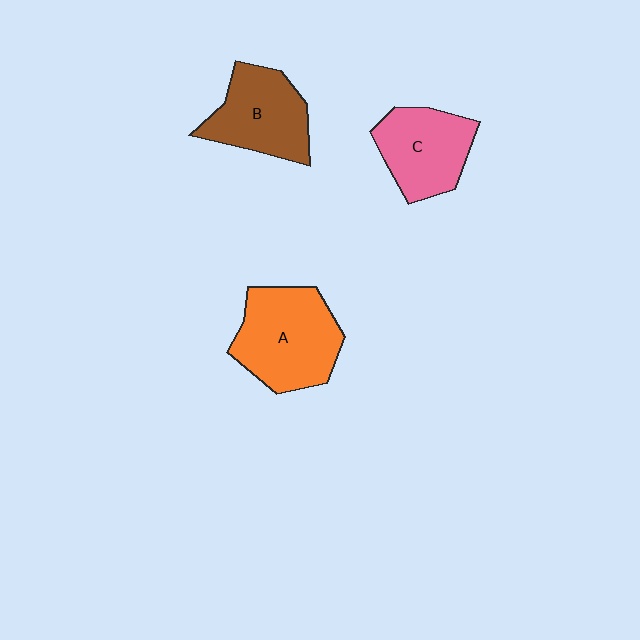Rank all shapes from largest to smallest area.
From largest to smallest: A (orange), B (brown), C (pink).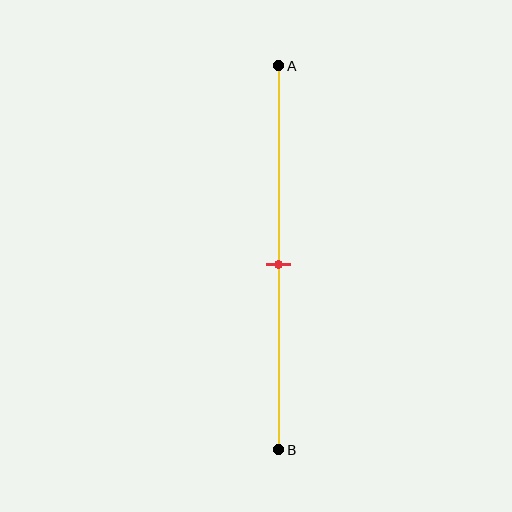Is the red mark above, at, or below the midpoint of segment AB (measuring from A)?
The red mark is approximately at the midpoint of segment AB.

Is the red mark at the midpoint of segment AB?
Yes, the mark is approximately at the midpoint.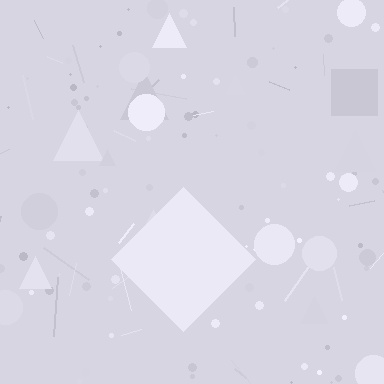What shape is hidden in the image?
A diamond is hidden in the image.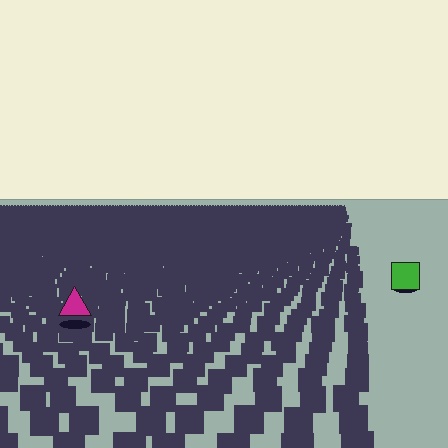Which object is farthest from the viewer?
The green square is farthest from the viewer. It appears smaller and the ground texture around it is denser.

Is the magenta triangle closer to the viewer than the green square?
Yes. The magenta triangle is closer — you can tell from the texture gradient: the ground texture is coarser near it.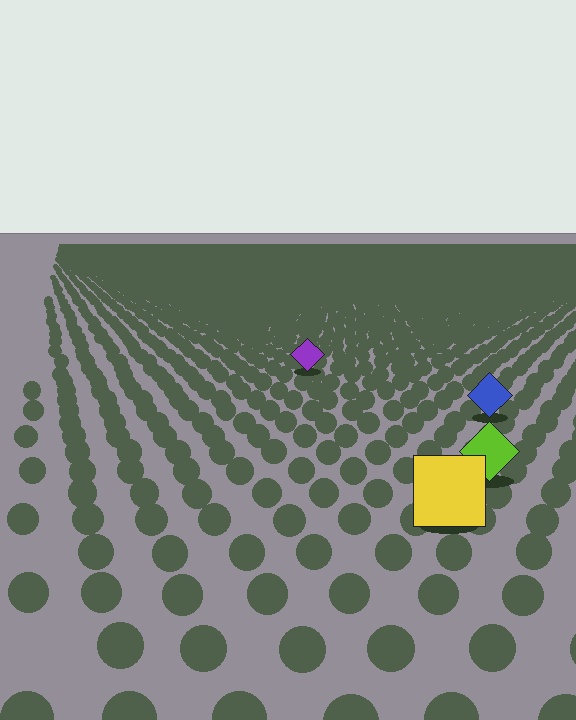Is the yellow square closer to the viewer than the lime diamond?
Yes. The yellow square is closer — you can tell from the texture gradient: the ground texture is coarser near it.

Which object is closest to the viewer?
The yellow square is closest. The texture marks near it are larger and more spread out.